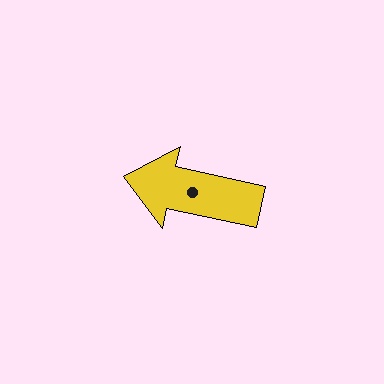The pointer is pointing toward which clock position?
Roughly 9 o'clock.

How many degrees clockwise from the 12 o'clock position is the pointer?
Approximately 282 degrees.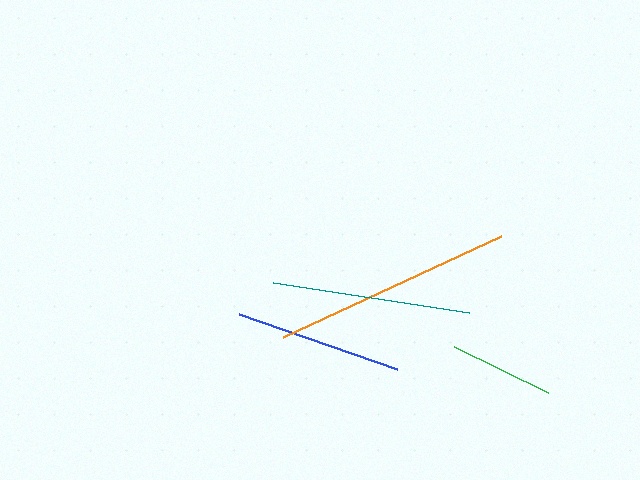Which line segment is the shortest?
The green line is the shortest at approximately 105 pixels.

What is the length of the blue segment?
The blue segment is approximately 168 pixels long.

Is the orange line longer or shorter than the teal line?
The orange line is longer than the teal line.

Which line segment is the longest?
The orange line is the longest at approximately 241 pixels.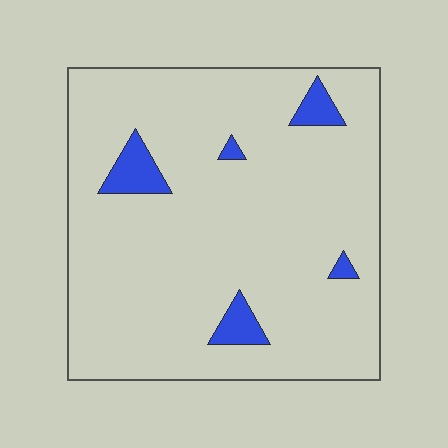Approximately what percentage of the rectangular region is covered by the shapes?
Approximately 5%.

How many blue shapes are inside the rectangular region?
5.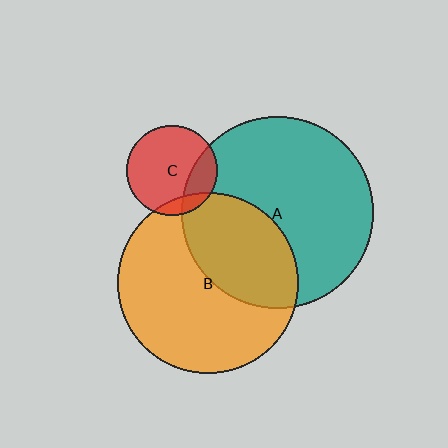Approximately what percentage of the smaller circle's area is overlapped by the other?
Approximately 10%.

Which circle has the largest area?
Circle A (teal).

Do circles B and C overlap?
Yes.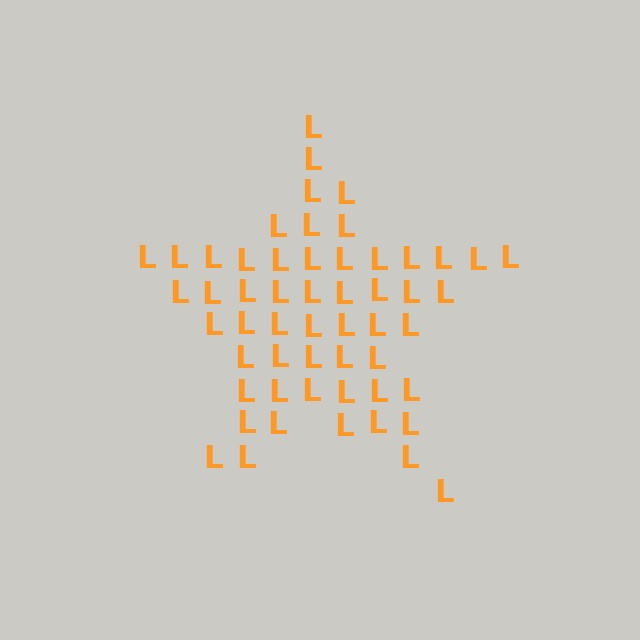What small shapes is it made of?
It is made of small letter L's.